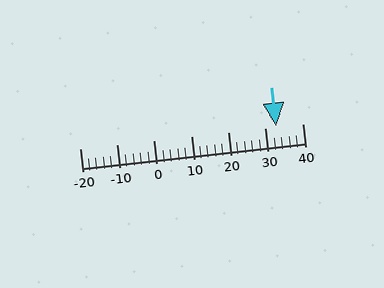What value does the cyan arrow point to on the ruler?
The cyan arrow points to approximately 33.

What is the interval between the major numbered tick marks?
The major tick marks are spaced 10 units apart.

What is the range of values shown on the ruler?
The ruler shows values from -20 to 40.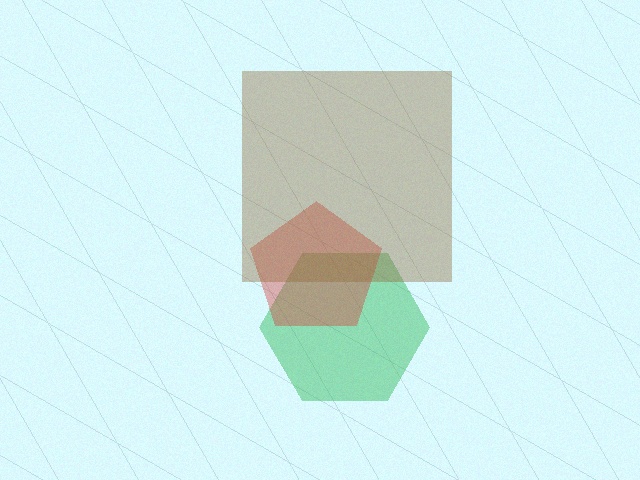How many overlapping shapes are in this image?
There are 3 overlapping shapes in the image.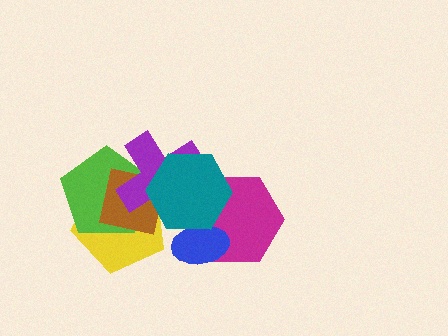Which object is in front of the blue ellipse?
The teal hexagon is in front of the blue ellipse.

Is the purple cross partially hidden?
Yes, it is partially covered by another shape.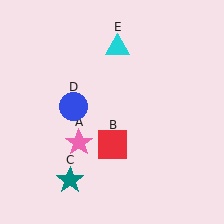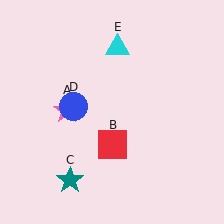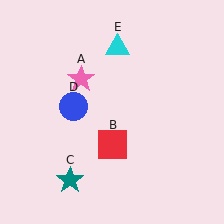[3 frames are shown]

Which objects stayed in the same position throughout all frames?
Red square (object B) and teal star (object C) and blue circle (object D) and cyan triangle (object E) remained stationary.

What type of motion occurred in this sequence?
The pink star (object A) rotated clockwise around the center of the scene.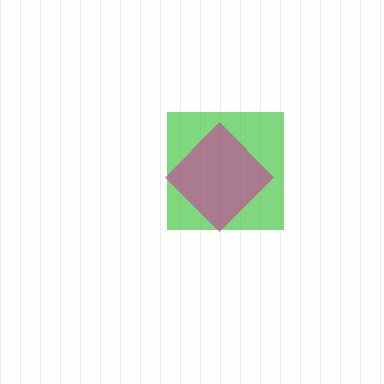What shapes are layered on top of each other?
The layered shapes are: a green square, a magenta diamond.